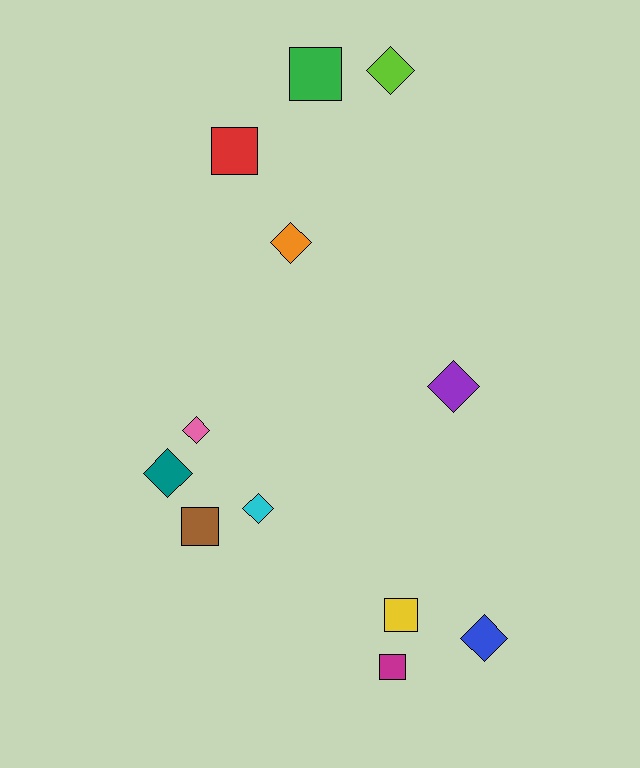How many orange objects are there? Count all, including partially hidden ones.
There is 1 orange object.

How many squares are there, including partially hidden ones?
There are 5 squares.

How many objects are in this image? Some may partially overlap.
There are 12 objects.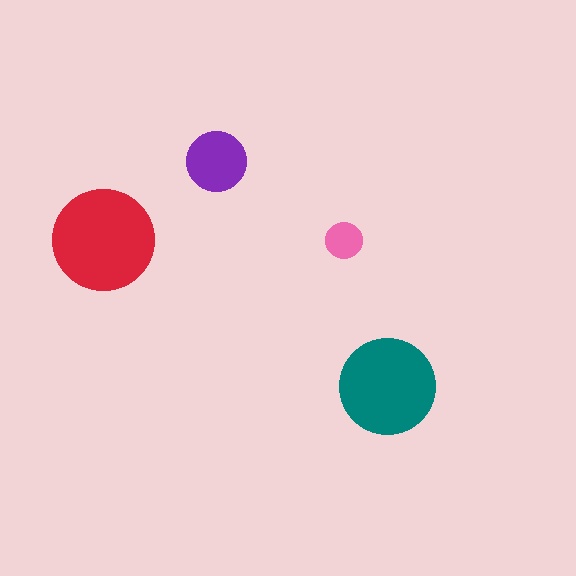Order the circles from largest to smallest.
the red one, the teal one, the purple one, the pink one.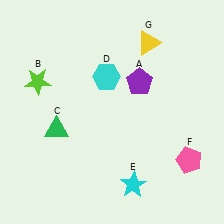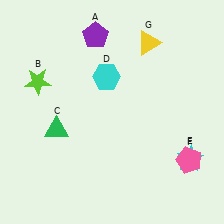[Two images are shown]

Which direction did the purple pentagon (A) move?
The purple pentagon (A) moved up.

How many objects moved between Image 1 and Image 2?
2 objects moved between the two images.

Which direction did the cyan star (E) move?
The cyan star (E) moved right.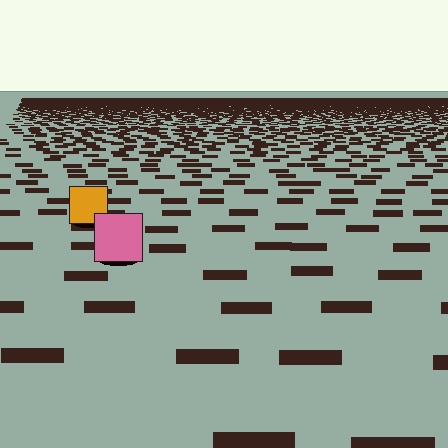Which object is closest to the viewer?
The pink square is closest. The texture marks near it are larger and more spread out.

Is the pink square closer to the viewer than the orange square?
Yes. The pink square is closer — you can tell from the texture gradient: the ground texture is coarser near it.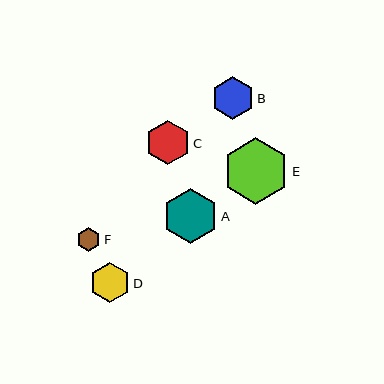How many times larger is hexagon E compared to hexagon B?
Hexagon E is approximately 1.6 times the size of hexagon B.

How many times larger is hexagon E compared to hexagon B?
Hexagon E is approximately 1.6 times the size of hexagon B.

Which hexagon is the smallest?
Hexagon F is the smallest with a size of approximately 24 pixels.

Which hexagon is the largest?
Hexagon E is the largest with a size of approximately 66 pixels.